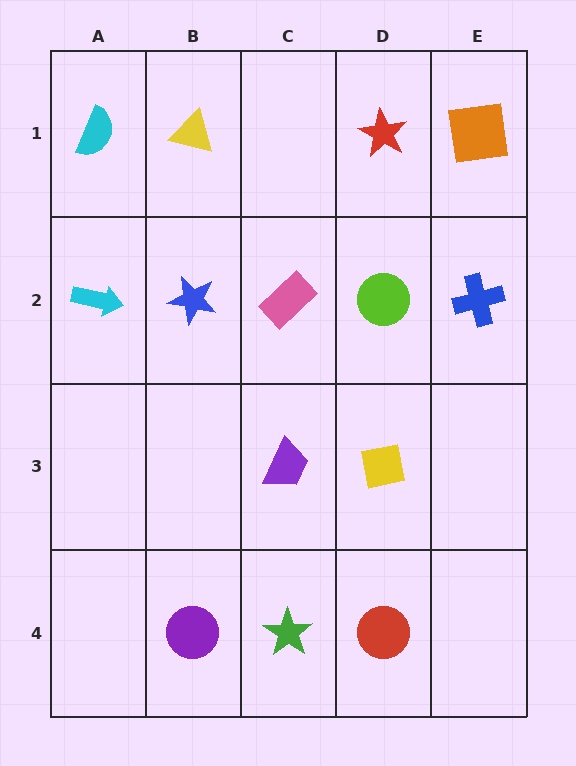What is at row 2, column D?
A lime circle.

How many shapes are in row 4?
3 shapes.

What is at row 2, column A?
A cyan arrow.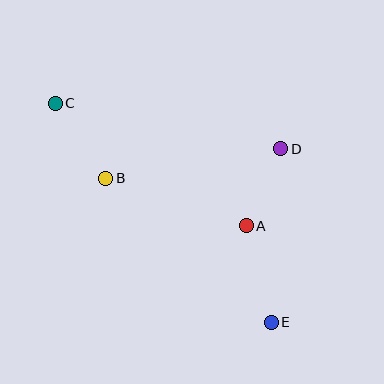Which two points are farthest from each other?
Points C and E are farthest from each other.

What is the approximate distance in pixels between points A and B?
The distance between A and B is approximately 148 pixels.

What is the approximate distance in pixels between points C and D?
The distance between C and D is approximately 230 pixels.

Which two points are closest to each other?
Points A and D are closest to each other.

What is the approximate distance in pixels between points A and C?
The distance between A and C is approximately 227 pixels.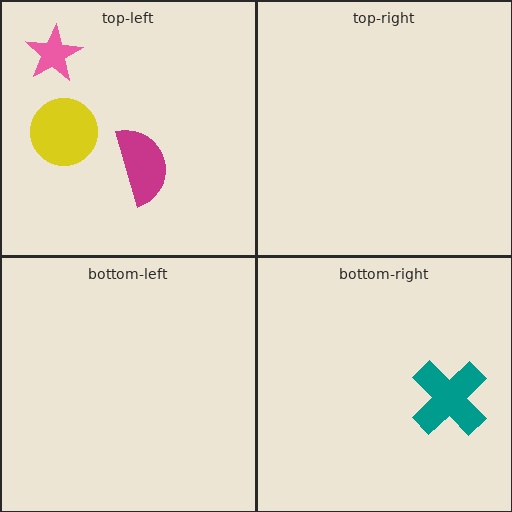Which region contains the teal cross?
The bottom-right region.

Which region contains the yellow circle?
The top-left region.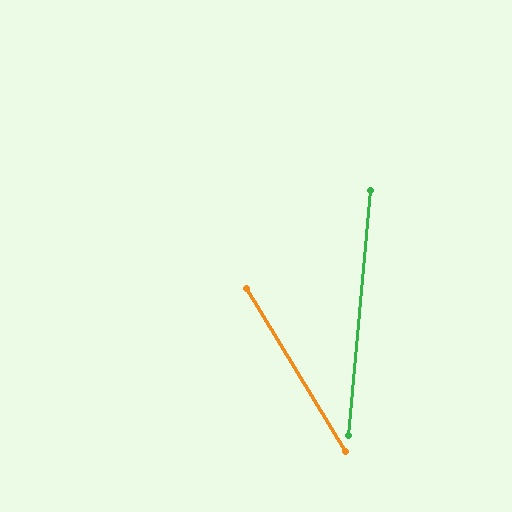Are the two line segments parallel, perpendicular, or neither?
Neither parallel nor perpendicular — they differ by about 36°.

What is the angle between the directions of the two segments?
Approximately 36 degrees.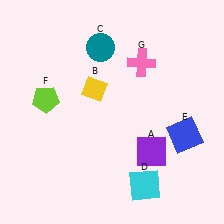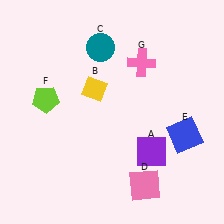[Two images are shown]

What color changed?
The square (D) changed from cyan in Image 1 to pink in Image 2.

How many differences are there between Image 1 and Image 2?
There is 1 difference between the two images.